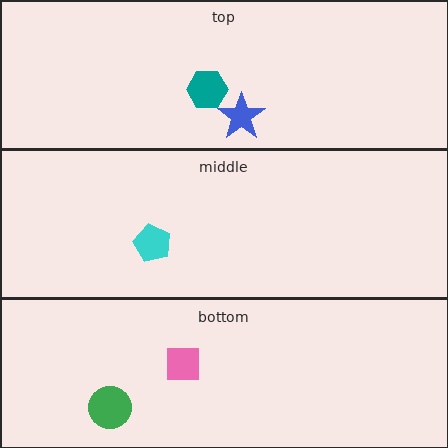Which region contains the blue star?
The top region.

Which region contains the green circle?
The bottom region.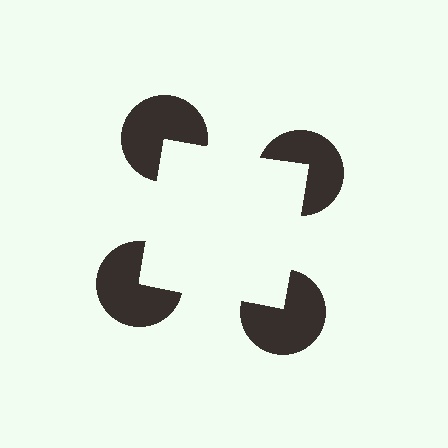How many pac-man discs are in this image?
There are 4 — one at each vertex of the illusory square.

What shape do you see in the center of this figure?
An illusory square — its edges are inferred from the aligned wedge cuts in the pac-man discs, not physically drawn.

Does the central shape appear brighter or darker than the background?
It typically appears slightly brighter than the background, even though no actual brightness change is drawn.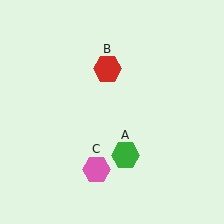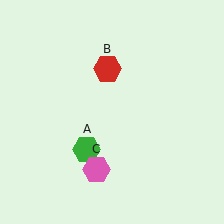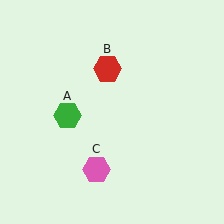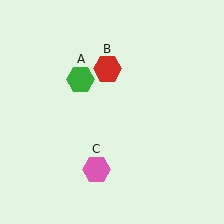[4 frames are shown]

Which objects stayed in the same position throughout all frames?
Red hexagon (object B) and pink hexagon (object C) remained stationary.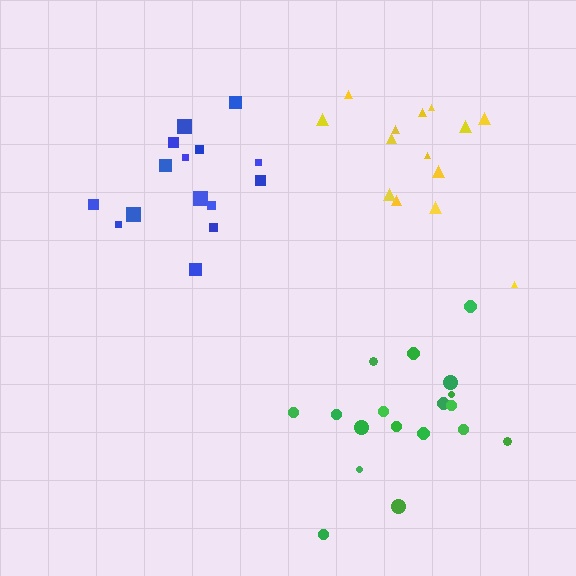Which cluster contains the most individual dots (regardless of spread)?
Green (18).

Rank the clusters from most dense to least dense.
green, yellow, blue.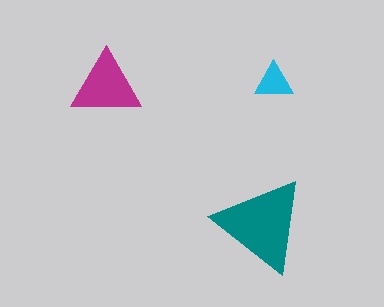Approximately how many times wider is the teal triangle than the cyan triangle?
About 2.5 times wider.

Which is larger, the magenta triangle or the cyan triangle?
The magenta one.